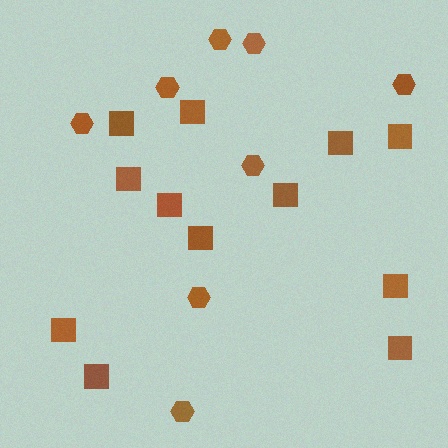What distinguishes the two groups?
There are 2 groups: one group of squares (12) and one group of hexagons (8).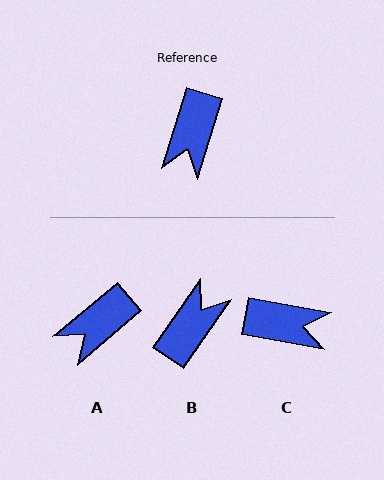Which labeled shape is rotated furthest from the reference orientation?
B, about 163 degrees away.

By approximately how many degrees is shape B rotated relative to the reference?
Approximately 163 degrees counter-clockwise.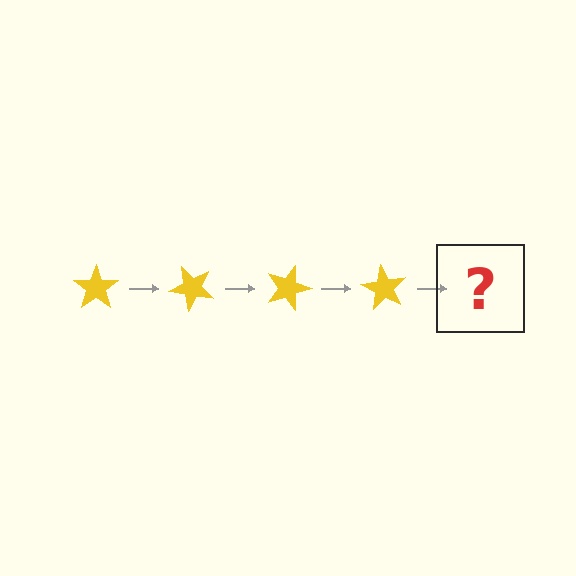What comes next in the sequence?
The next element should be a yellow star rotated 180 degrees.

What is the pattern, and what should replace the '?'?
The pattern is that the star rotates 45 degrees each step. The '?' should be a yellow star rotated 180 degrees.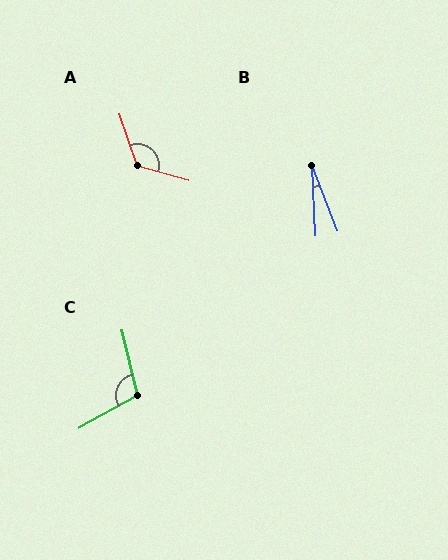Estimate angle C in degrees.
Approximately 106 degrees.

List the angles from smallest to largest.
B (18°), C (106°), A (125°).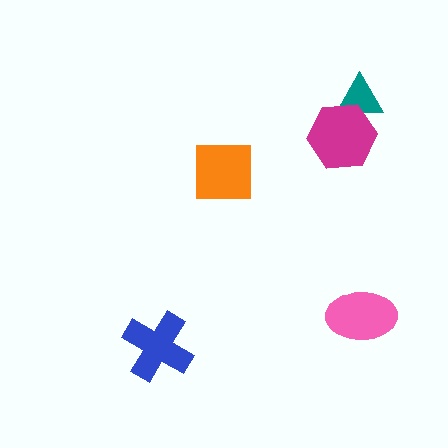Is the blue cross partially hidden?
No, no other shape covers it.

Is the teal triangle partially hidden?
Yes, it is partially covered by another shape.